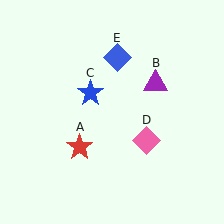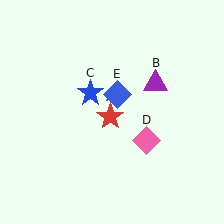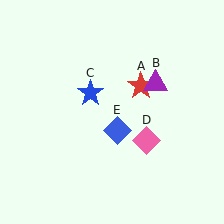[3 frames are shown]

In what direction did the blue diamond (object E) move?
The blue diamond (object E) moved down.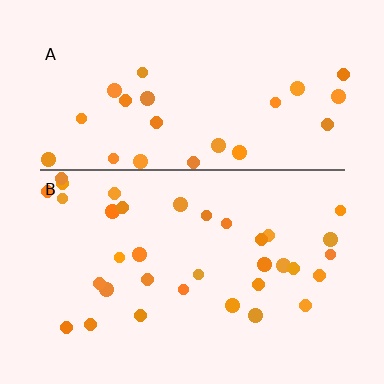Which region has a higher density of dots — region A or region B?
B (the bottom).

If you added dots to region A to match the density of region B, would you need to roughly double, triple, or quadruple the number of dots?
Approximately double.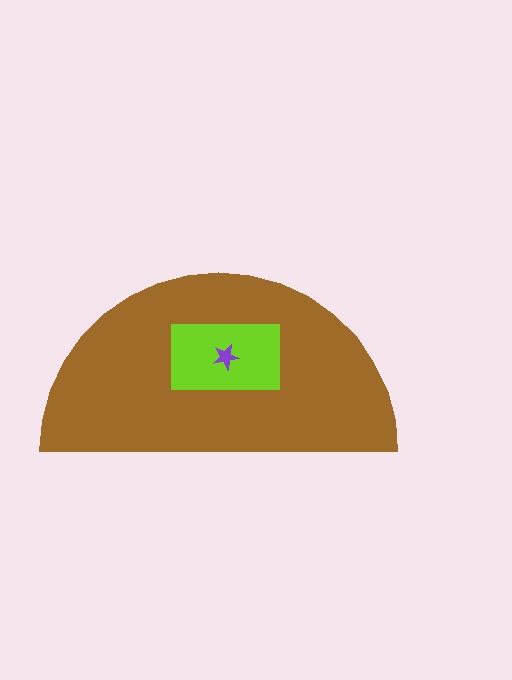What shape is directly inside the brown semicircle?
The lime rectangle.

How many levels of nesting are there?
3.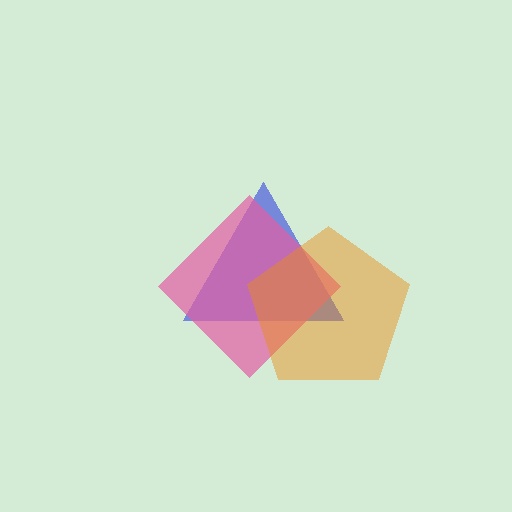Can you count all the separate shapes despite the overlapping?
Yes, there are 3 separate shapes.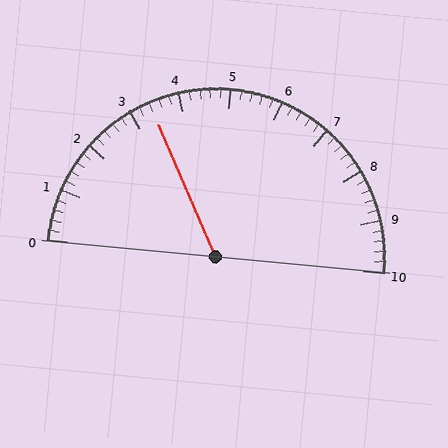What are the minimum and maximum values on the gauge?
The gauge ranges from 0 to 10.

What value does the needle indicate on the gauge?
The needle indicates approximately 3.4.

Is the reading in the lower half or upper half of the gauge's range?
The reading is in the lower half of the range (0 to 10).